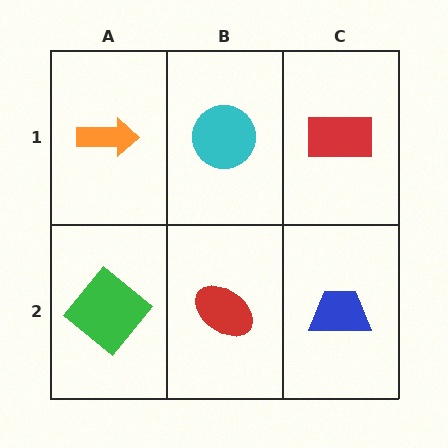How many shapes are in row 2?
3 shapes.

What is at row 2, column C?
A blue trapezoid.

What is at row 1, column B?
A cyan circle.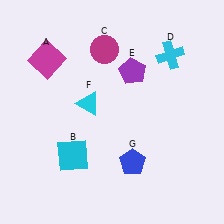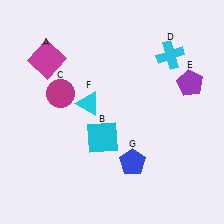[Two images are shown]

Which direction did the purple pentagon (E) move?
The purple pentagon (E) moved right.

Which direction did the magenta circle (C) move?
The magenta circle (C) moved left.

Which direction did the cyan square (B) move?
The cyan square (B) moved right.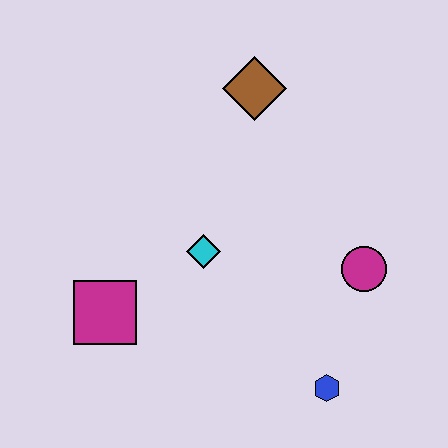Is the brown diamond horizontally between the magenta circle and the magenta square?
Yes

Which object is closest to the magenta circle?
The blue hexagon is closest to the magenta circle.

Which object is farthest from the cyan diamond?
The blue hexagon is farthest from the cyan diamond.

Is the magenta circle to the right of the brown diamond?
Yes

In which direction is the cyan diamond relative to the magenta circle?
The cyan diamond is to the left of the magenta circle.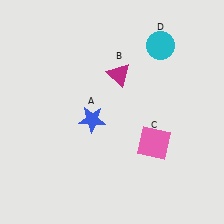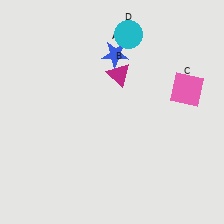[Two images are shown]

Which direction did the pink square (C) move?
The pink square (C) moved up.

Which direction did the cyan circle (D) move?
The cyan circle (D) moved left.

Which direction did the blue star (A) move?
The blue star (A) moved up.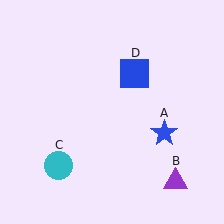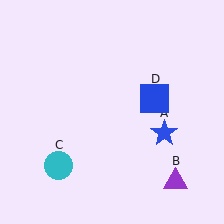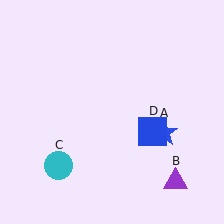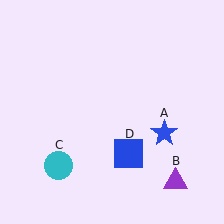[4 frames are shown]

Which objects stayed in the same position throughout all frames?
Blue star (object A) and purple triangle (object B) and cyan circle (object C) remained stationary.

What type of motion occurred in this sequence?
The blue square (object D) rotated clockwise around the center of the scene.